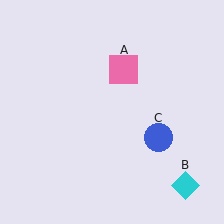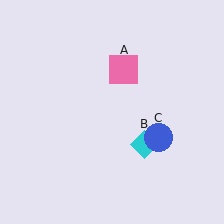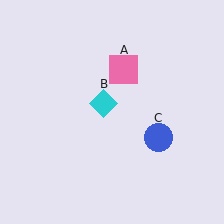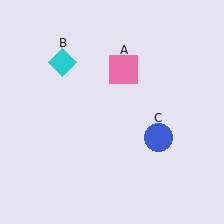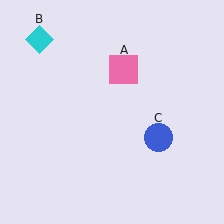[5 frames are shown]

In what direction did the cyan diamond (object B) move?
The cyan diamond (object B) moved up and to the left.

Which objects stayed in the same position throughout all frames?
Pink square (object A) and blue circle (object C) remained stationary.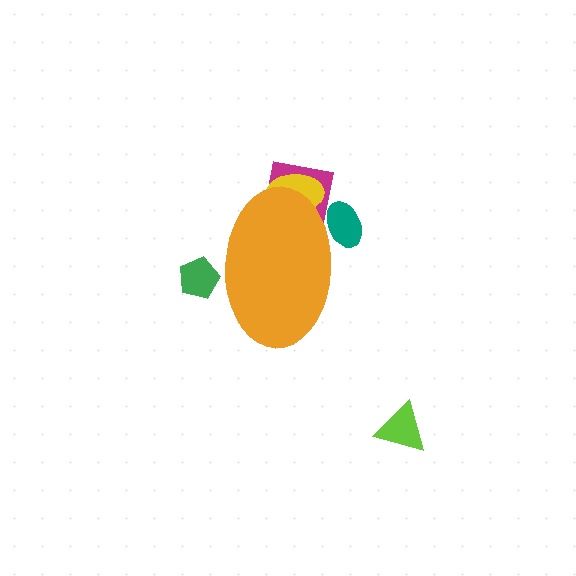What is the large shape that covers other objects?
An orange ellipse.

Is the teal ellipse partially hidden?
Yes, the teal ellipse is partially hidden behind the orange ellipse.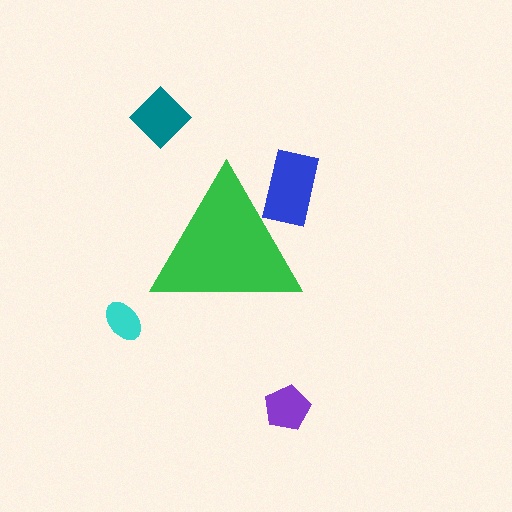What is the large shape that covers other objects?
A green triangle.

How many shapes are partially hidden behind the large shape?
1 shape is partially hidden.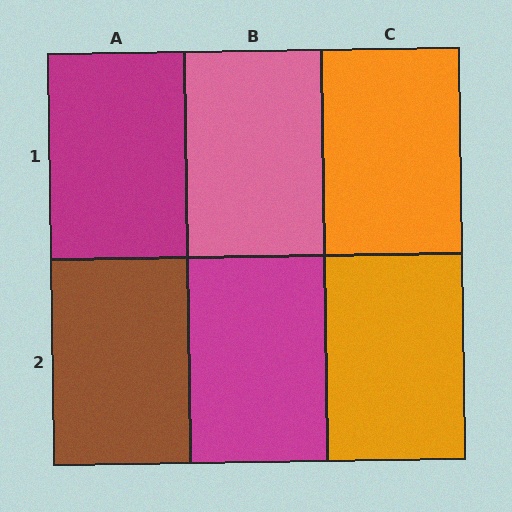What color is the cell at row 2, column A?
Brown.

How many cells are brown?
1 cell is brown.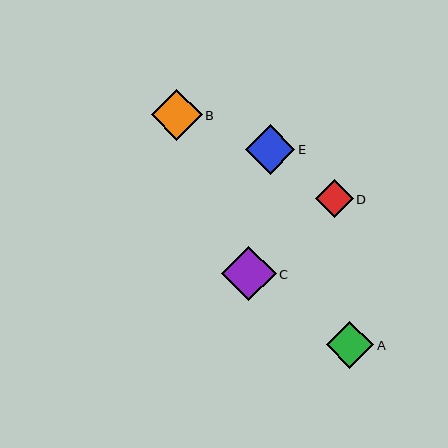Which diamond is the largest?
Diamond C is the largest with a size of approximately 54 pixels.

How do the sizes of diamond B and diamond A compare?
Diamond B and diamond A are approximately the same size.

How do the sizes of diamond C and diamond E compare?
Diamond C and diamond E are approximately the same size.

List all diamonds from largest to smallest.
From largest to smallest: C, B, E, A, D.